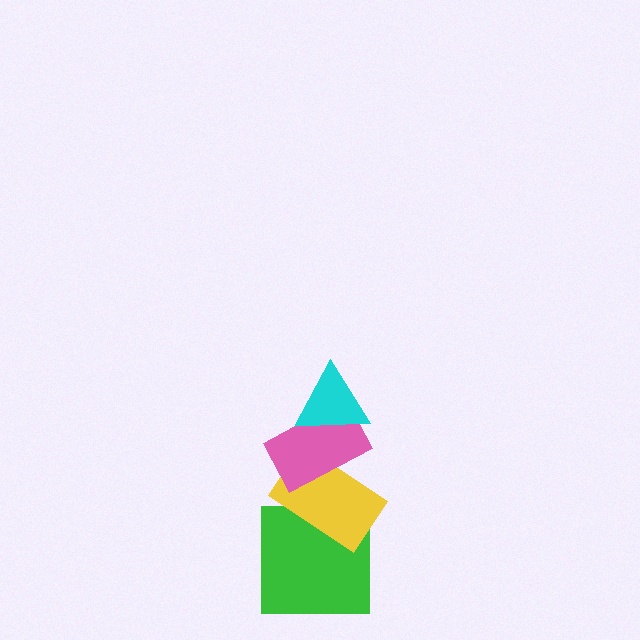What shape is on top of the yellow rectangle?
The pink rectangle is on top of the yellow rectangle.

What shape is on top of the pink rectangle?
The cyan triangle is on top of the pink rectangle.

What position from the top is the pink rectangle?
The pink rectangle is 2nd from the top.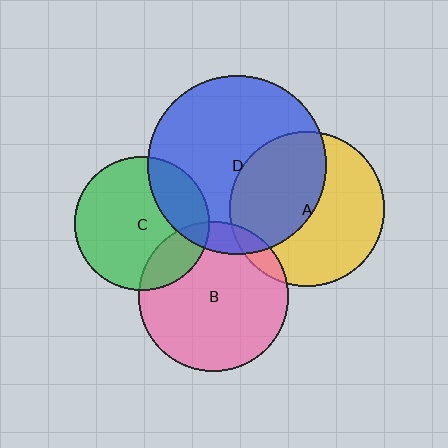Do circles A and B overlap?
Yes.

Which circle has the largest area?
Circle D (blue).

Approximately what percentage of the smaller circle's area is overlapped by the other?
Approximately 10%.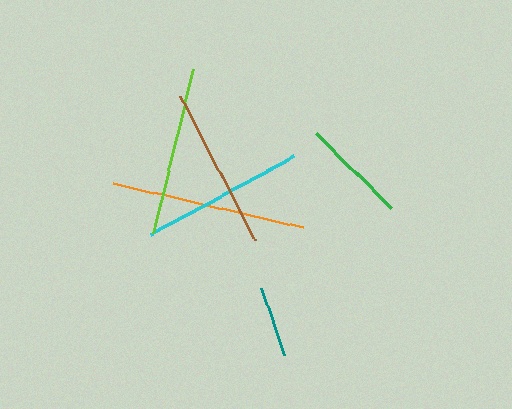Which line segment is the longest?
The orange line is the longest at approximately 195 pixels.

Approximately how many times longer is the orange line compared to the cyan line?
The orange line is approximately 1.2 times the length of the cyan line.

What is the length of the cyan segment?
The cyan segment is approximately 163 pixels long.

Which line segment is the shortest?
The teal line is the shortest at approximately 70 pixels.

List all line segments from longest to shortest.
From longest to shortest: orange, lime, cyan, brown, green, teal.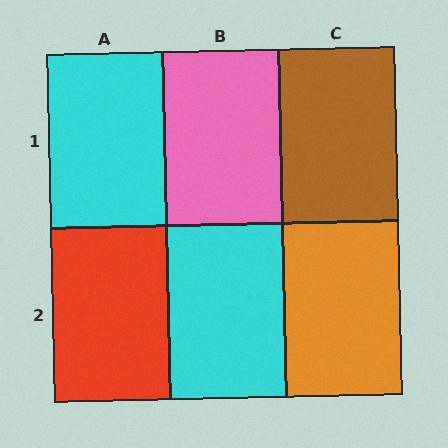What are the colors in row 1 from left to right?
Cyan, pink, brown.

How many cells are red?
1 cell is red.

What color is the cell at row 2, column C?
Orange.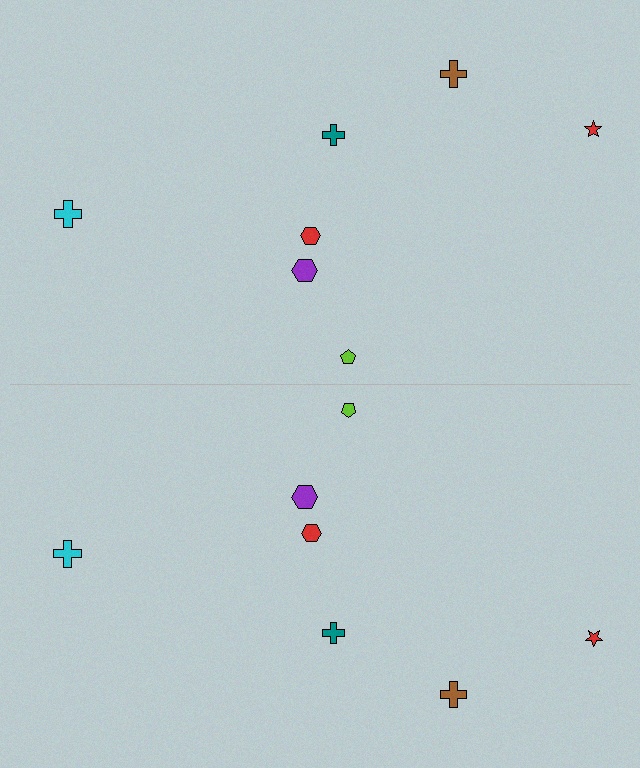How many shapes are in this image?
There are 14 shapes in this image.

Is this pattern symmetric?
Yes, this pattern has bilateral (reflection) symmetry.